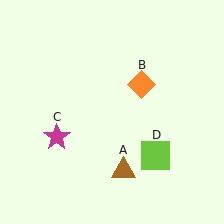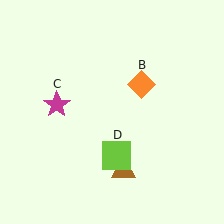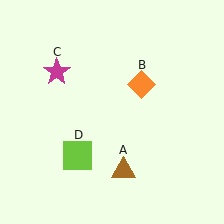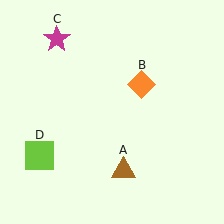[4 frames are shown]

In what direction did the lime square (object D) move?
The lime square (object D) moved left.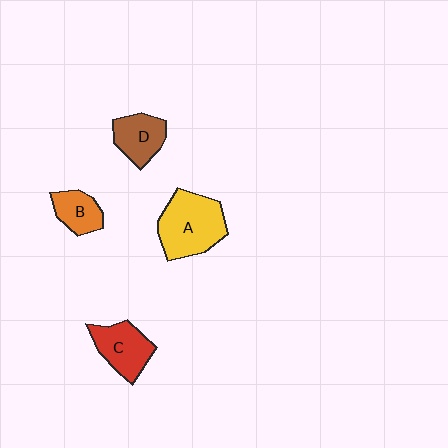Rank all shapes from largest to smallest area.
From largest to smallest: A (yellow), C (red), D (brown), B (orange).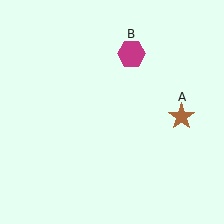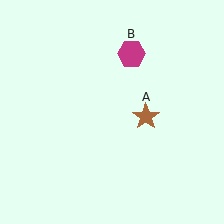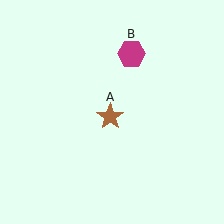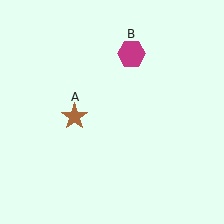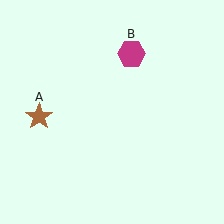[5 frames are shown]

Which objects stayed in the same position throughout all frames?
Magenta hexagon (object B) remained stationary.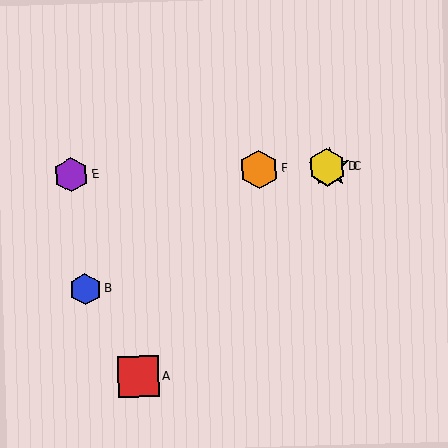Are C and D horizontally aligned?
Yes, both are at y≈167.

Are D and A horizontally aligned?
No, D is at y≈167 and A is at y≈377.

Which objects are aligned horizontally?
Objects C, D, E, F are aligned horizontally.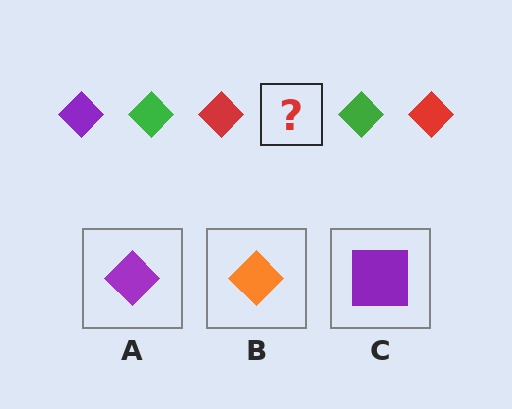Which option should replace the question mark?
Option A.